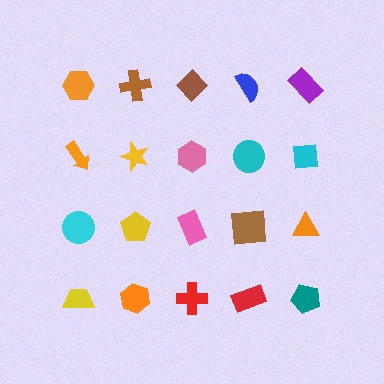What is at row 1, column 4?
A blue semicircle.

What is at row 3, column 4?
A brown square.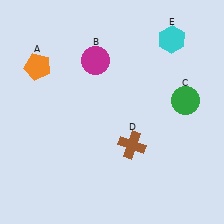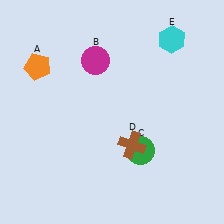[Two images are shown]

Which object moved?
The green circle (C) moved down.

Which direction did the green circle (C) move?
The green circle (C) moved down.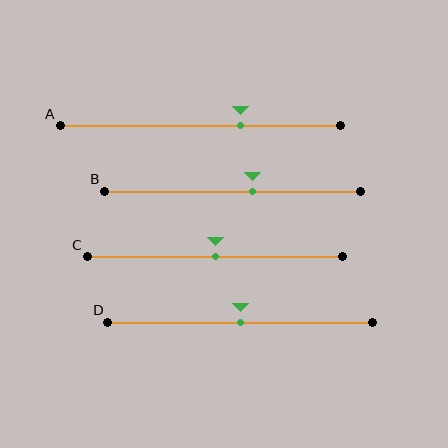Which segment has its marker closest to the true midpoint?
Segment C has its marker closest to the true midpoint.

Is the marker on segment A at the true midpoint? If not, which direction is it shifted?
No, the marker on segment A is shifted to the right by about 15% of the segment length.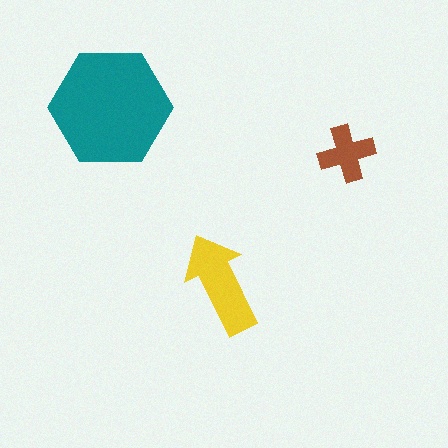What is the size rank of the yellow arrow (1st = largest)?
2nd.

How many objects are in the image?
There are 3 objects in the image.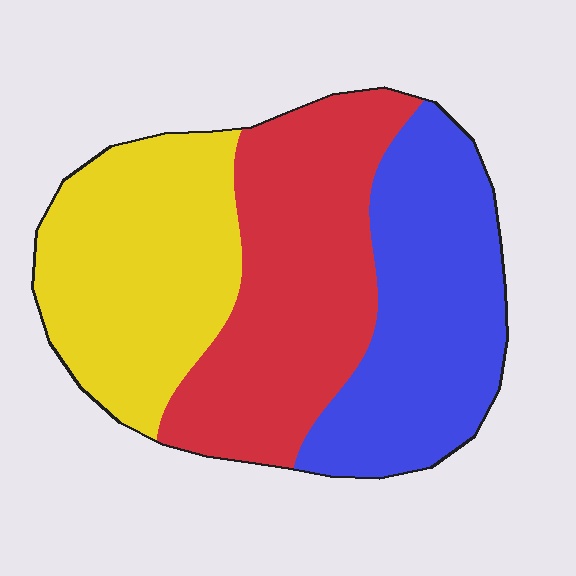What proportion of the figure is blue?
Blue takes up about one third (1/3) of the figure.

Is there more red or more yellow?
Red.